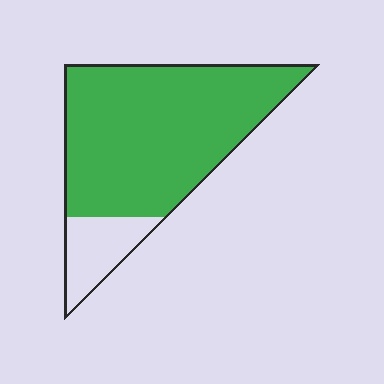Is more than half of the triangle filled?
Yes.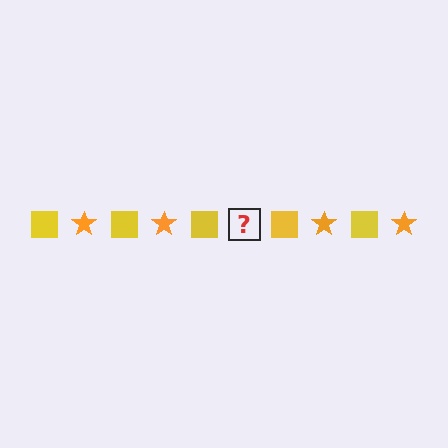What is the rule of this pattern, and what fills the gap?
The rule is that the pattern alternates between yellow square and orange star. The gap should be filled with an orange star.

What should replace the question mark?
The question mark should be replaced with an orange star.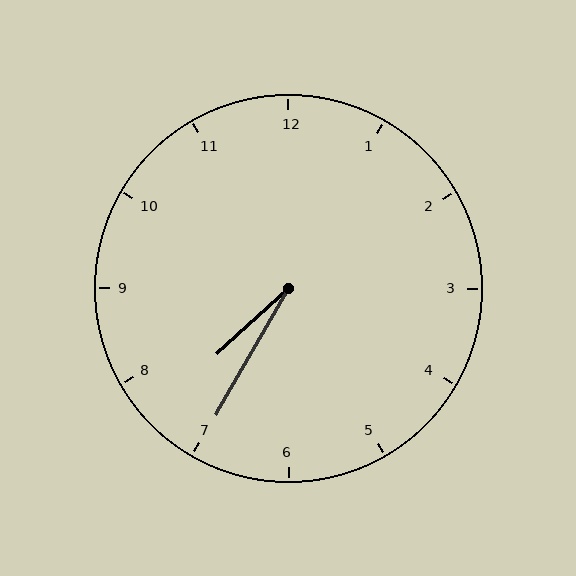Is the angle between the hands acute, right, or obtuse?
It is acute.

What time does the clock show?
7:35.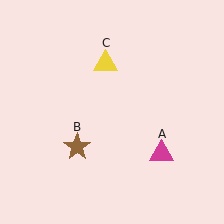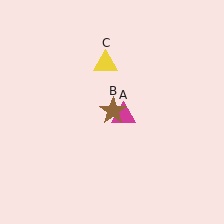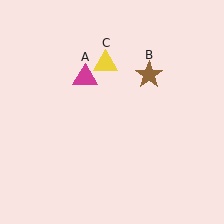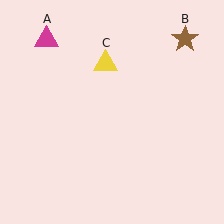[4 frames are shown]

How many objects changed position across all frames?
2 objects changed position: magenta triangle (object A), brown star (object B).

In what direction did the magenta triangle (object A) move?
The magenta triangle (object A) moved up and to the left.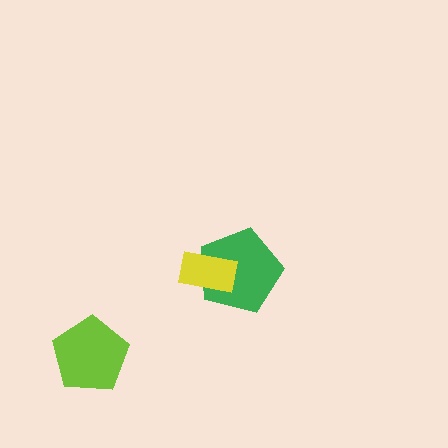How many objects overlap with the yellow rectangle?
1 object overlaps with the yellow rectangle.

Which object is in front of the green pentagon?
The yellow rectangle is in front of the green pentagon.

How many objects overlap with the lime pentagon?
0 objects overlap with the lime pentagon.